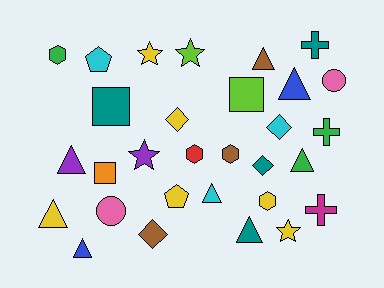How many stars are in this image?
There are 4 stars.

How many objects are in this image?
There are 30 objects.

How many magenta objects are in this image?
There is 1 magenta object.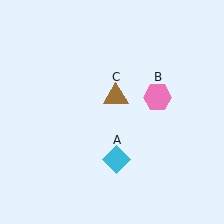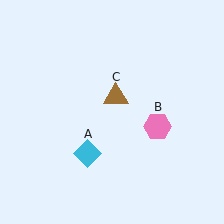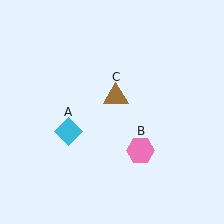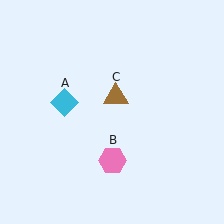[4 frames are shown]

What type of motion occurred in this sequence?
The cyan diamond (object A), pink hexagon (object B) rotated clockwise around the center of the scene.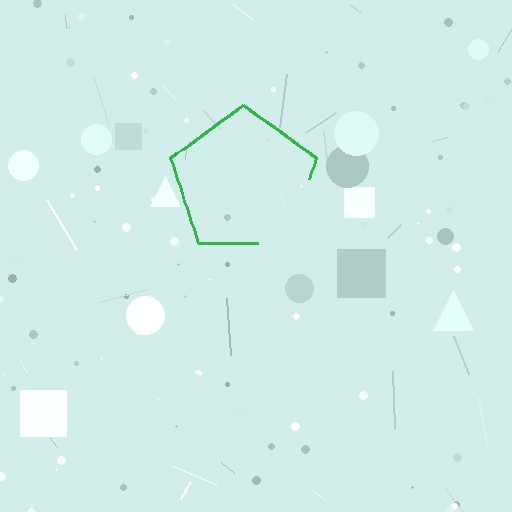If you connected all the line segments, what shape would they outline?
They would outline a pentagon.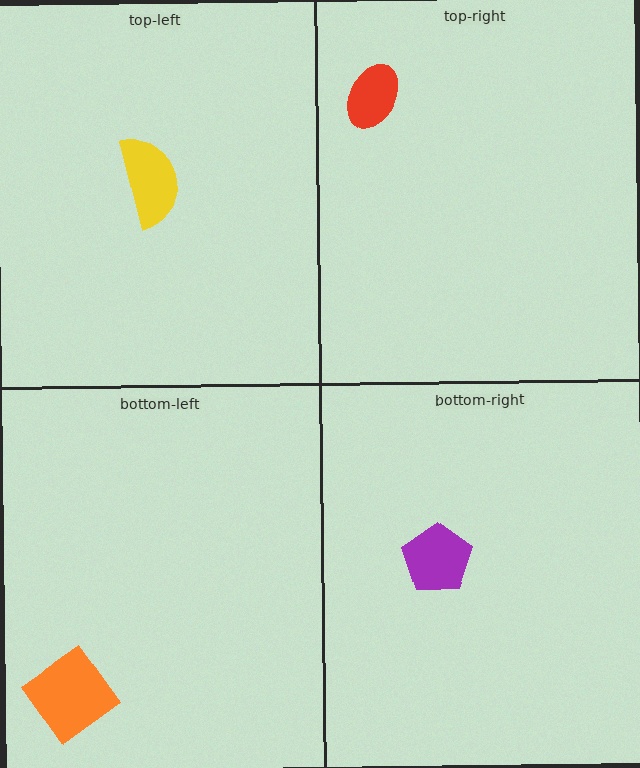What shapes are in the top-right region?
The red ellipse.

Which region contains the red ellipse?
The top-right region.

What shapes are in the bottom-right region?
The purple pentagon.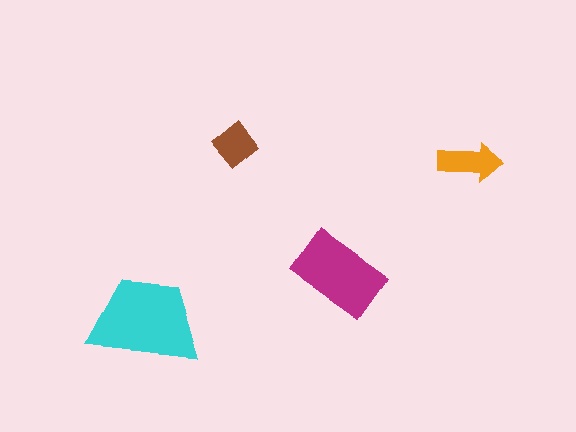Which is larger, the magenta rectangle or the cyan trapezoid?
The cyan trapezoid.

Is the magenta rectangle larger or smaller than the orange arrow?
Larger.